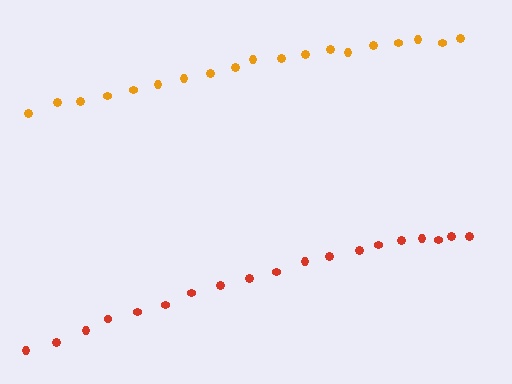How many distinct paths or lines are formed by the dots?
There are 2 distinct paths.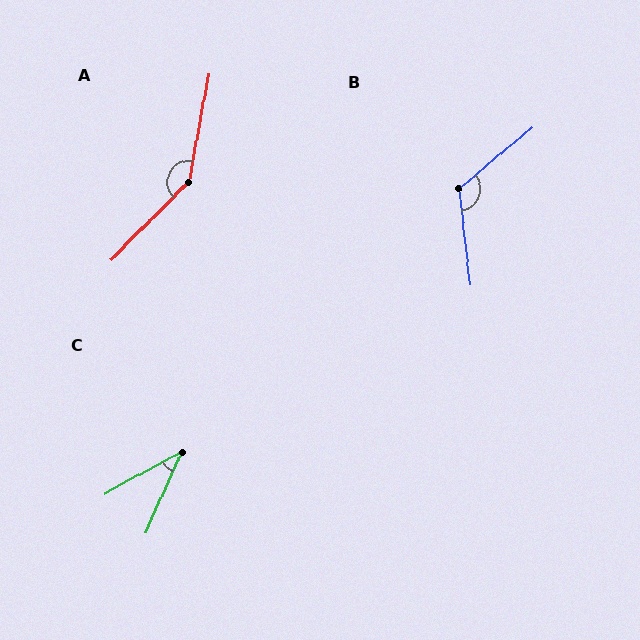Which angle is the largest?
A, at approximately 146 degrees.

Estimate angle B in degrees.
Approximately 123 degrees.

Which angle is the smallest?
C, at approximately 38 degrees.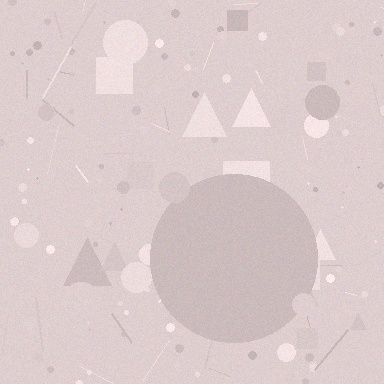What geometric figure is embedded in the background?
A circle is embedded in the background.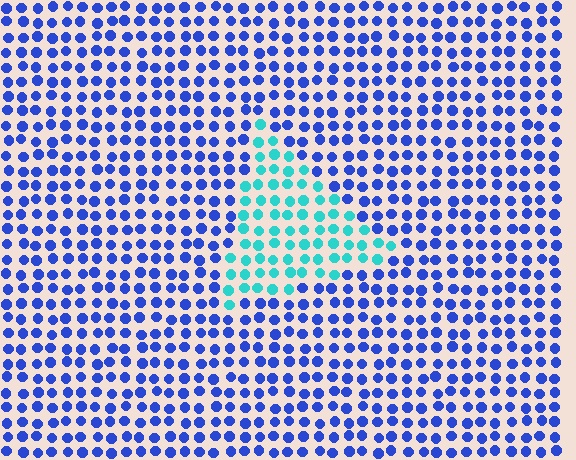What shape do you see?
I see a triangle.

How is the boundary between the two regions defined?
The boundary is defined purely by a slight shift in hue (about 53 degrees). Spacing, size, and orientation are identical on both sides.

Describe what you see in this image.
The image is filled with small blue elements in a uniform arrangement. A triangle-shaped region is visible where the elements are tinted to a slightly different hue, forming a subtle color boundary.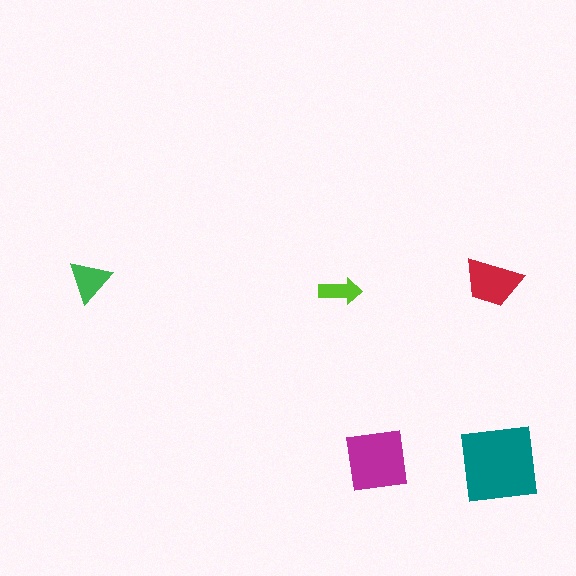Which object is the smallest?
The lime arrow.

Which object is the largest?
The teal square.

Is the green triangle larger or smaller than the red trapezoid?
Smaller.